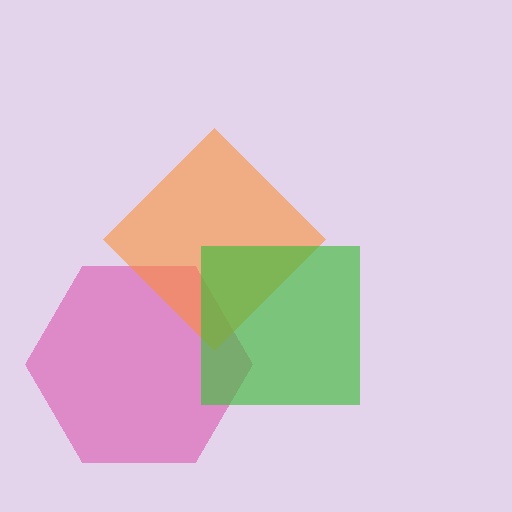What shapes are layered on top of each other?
The layered shapes are: a pink hexagon, an orange diamond, a green square.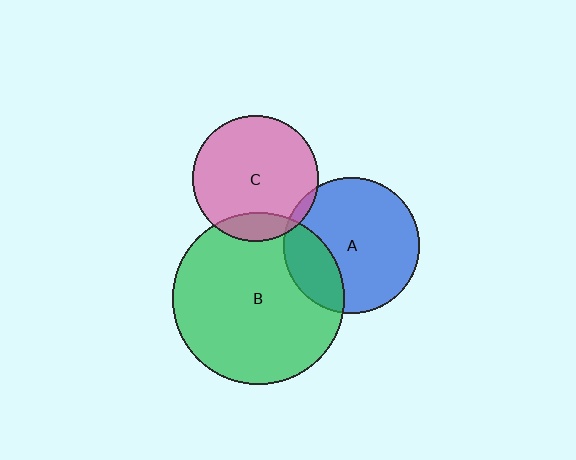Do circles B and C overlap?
Yes.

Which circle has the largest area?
Circle B (green).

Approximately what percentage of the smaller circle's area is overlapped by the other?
Approximately 15%.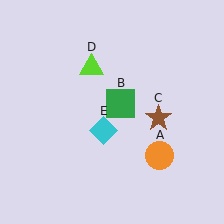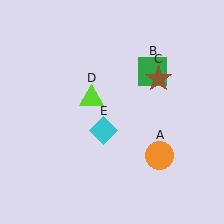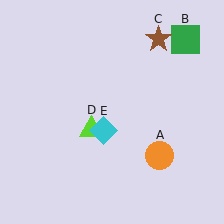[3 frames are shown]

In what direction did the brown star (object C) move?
The brown star (object C) moved up.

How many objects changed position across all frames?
3 objects changed position: green square (object B), brown star (object C), lime triangle (object D).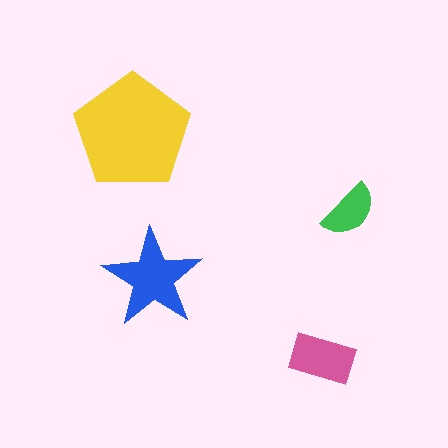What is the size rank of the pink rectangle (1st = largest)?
3rd.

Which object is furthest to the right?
The green semicircle is rightmost.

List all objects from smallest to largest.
The green semicircle, the pink rectangle, the blue star, the yellow pentagon.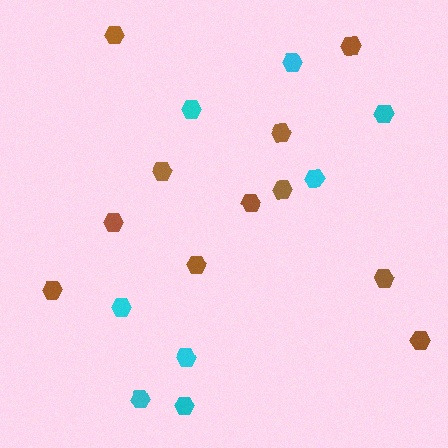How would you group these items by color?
There are 2 groups: one group of brown hexagons (11) and one group of cyan hexagons (8).